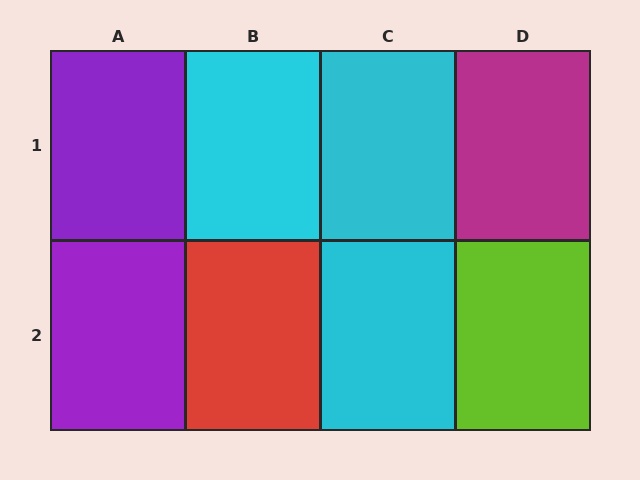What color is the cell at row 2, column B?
Red.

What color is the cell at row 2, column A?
Purple.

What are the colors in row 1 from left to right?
Purple, cyan, cyan, magenta.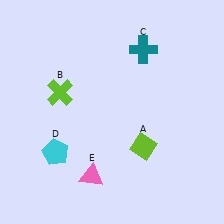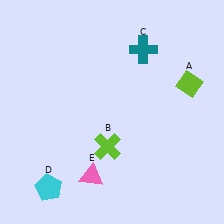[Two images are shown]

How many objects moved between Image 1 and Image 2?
3 objects moved between the two images.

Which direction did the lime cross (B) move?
The lime cross (B) moved down.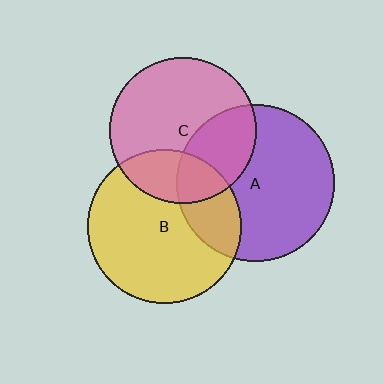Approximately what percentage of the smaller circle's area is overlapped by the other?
Approximately 25%.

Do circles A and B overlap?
Yes.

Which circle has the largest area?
Circle A (purple).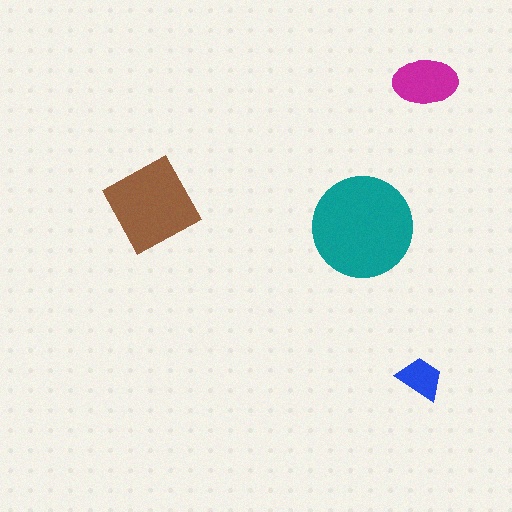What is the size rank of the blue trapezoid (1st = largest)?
4th.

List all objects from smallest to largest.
The blue trapezoid, the magenta ellipse, the brown diamond, the teal circle.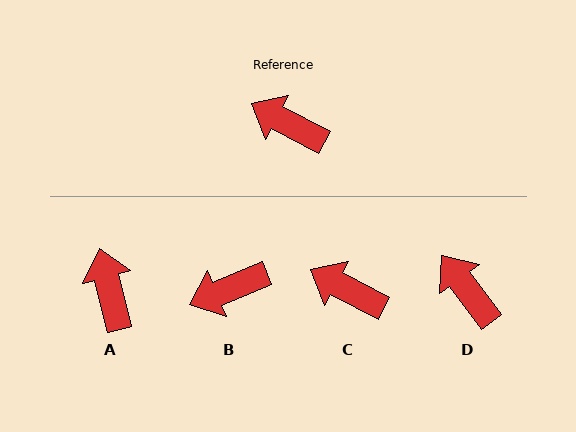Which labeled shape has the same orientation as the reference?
C.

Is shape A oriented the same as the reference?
No, it is off by about 47 degrees.